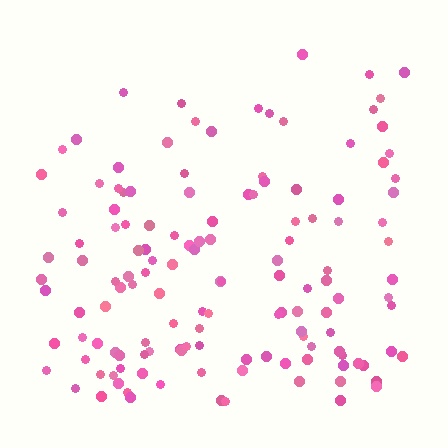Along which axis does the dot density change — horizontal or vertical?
Vertical.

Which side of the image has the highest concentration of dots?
The bottom.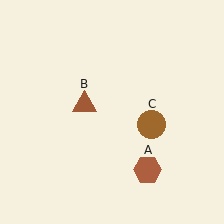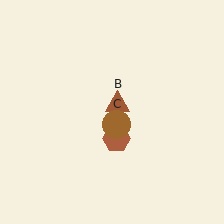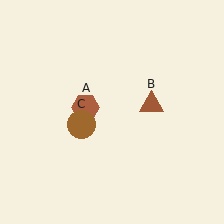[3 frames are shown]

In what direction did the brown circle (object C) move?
The brown circle (object C) moved left.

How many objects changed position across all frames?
3 objects changed position: brown hexagon (object A), brown triangle (object B), brown circle (object C).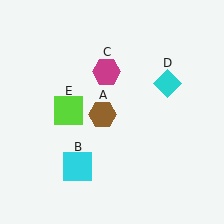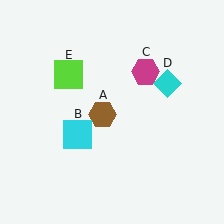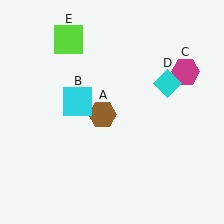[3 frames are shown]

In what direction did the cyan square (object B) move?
The cyan square (object B) moved up.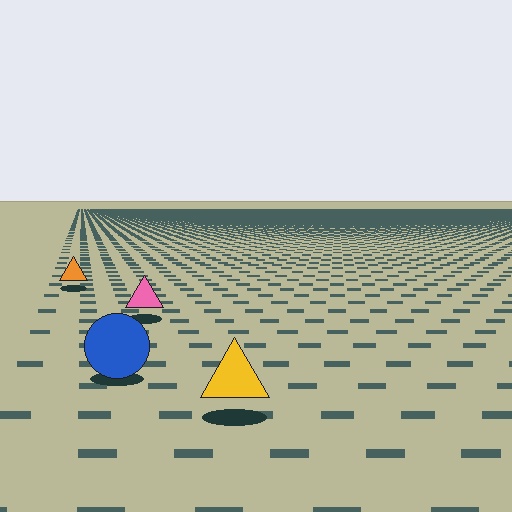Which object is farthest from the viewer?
The orange triangle is farthest from the viewer. It appears smaller and the ground texture around it is denser.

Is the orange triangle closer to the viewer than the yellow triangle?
No. The yellow triangle is closer — you can tell from the texture gradient: the ground texture is coarser near it.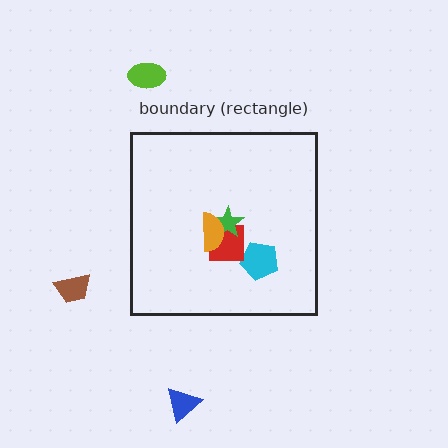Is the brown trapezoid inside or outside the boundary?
Outside.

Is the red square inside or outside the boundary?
Inside.